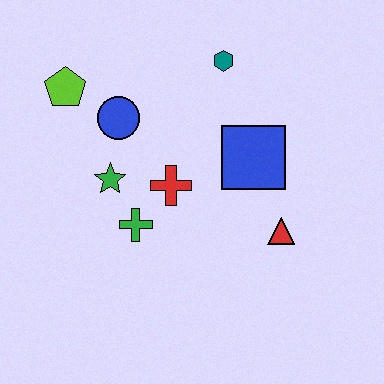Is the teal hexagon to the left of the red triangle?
Yes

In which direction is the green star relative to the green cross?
The green star is above the green cross.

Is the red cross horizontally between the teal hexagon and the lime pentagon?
Yes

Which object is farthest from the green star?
The red triangle is farthest from the green star.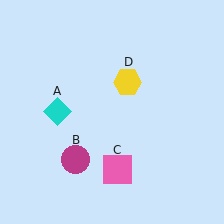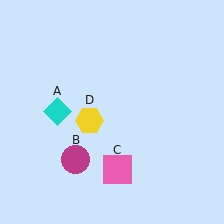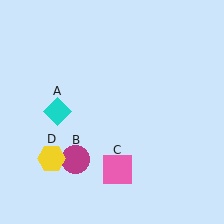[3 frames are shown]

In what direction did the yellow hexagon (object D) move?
The yellow hexagon (object D) moved down and to the left.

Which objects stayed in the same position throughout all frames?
Cyan diamond (object A) and magenta circle (object B) and pink square (object C) remained stationary.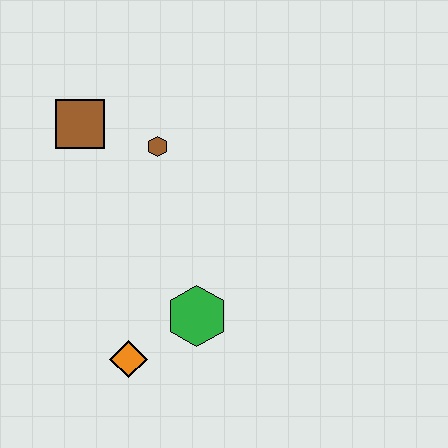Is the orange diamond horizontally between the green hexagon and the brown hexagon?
No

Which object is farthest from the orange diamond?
The brown square is farthest from the orange diamond.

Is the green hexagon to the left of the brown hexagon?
No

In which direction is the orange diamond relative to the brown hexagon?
The orange diamond is below the brown hexagon.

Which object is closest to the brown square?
The brown hexagon is closest to the brown square.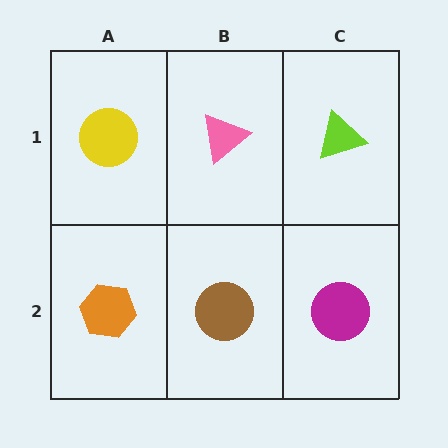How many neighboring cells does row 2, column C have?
2.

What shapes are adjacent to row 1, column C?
A magenta circle (row 2, column C), a pink triangle (row 1, column B).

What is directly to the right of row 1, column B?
A lime triangle.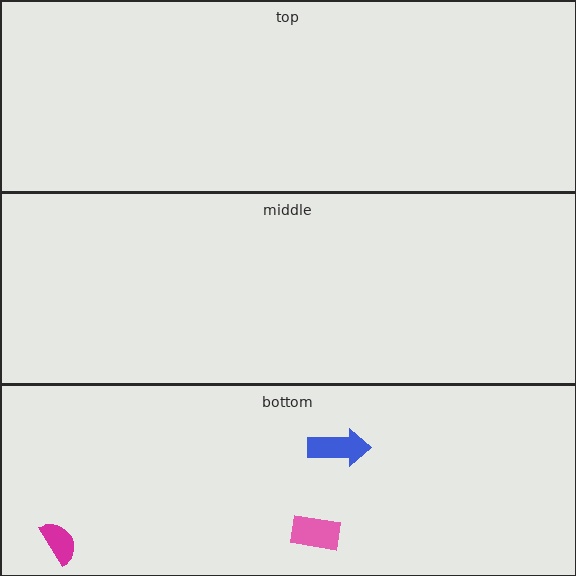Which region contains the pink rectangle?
The bottom region.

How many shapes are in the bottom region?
3.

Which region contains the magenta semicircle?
The bottom region.